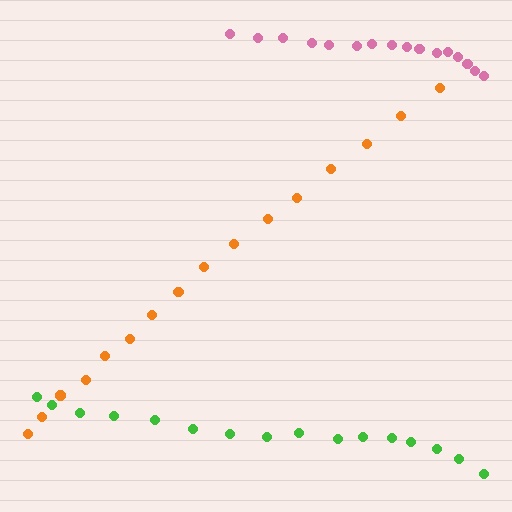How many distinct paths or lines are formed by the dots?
There are 3 distinct paths.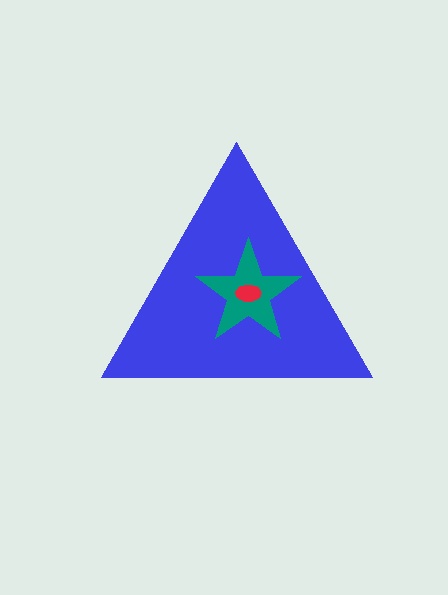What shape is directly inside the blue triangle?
The teal star.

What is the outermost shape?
The blue triangle.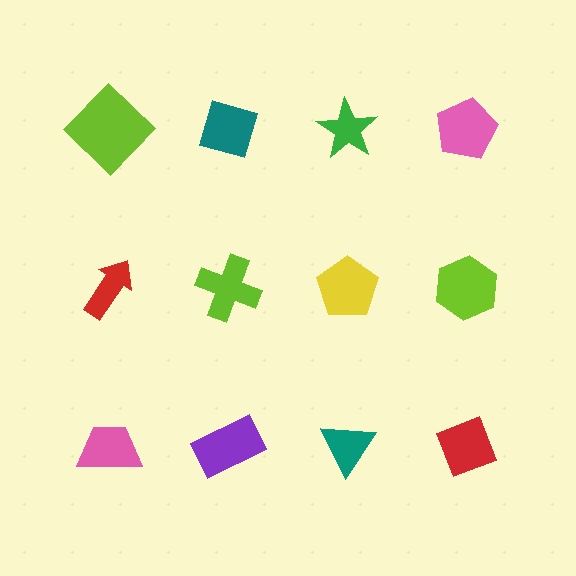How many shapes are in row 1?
4 shapes.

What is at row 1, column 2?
A teal diamond.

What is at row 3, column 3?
A teal triangle.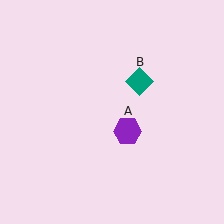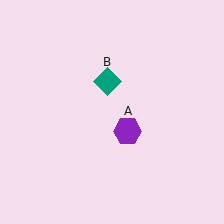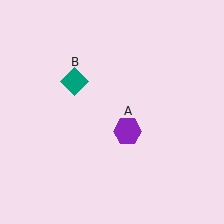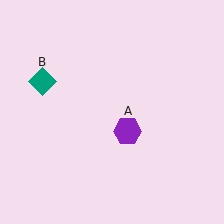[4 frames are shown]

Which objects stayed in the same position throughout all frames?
Purple hexagon (object A) remained stationary.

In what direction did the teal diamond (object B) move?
The teal diamond (object B) moved left.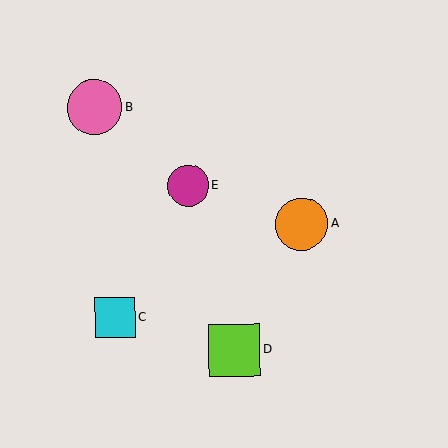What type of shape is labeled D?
Shape D is a lime square.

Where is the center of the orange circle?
The center of the orange circle is at (302, 224).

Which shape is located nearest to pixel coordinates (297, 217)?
The orange circle (labeled A) at (302, 224) is nearest to that location.